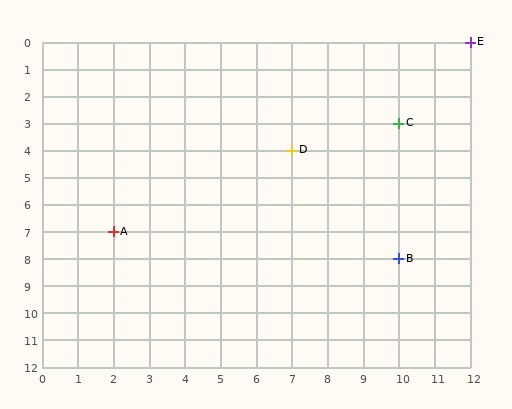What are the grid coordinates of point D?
Point D is at grid coordinates (7, 4).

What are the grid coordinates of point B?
Point B is at grid coordinates (10, 8).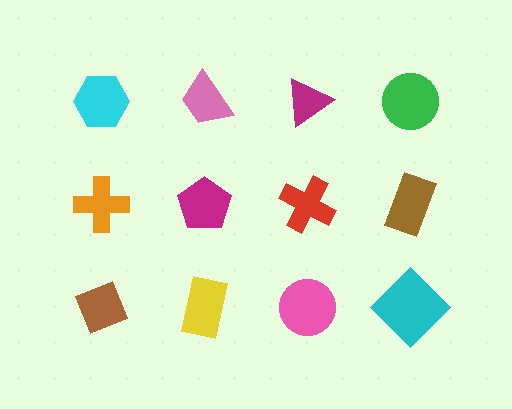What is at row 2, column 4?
A brown rectangle.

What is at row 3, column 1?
A brown diamond.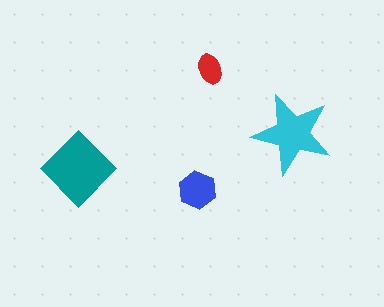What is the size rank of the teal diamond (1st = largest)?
1st.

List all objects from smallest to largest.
The red ellipse, the blue hexagon, the cyan star, the teal diamond.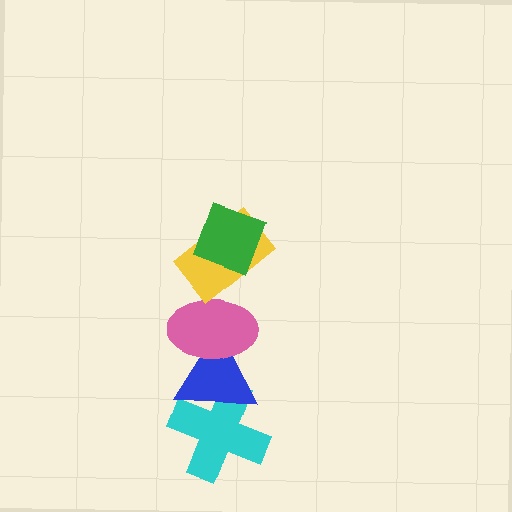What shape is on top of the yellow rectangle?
The green diamond is on top of the yellow rectangle.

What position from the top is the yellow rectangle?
The yellow rectangle is 2nd from the top.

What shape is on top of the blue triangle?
The pink ellipse is on top of the blue triangle.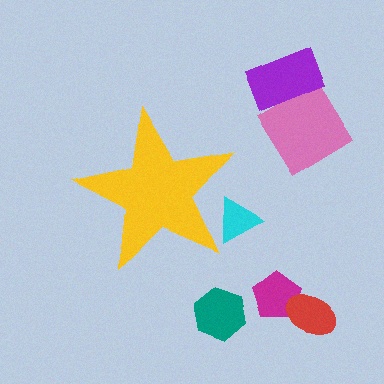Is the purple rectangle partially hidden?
No, the purple rectangle is fully visible.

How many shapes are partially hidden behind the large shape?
1 shape is partially hidden.